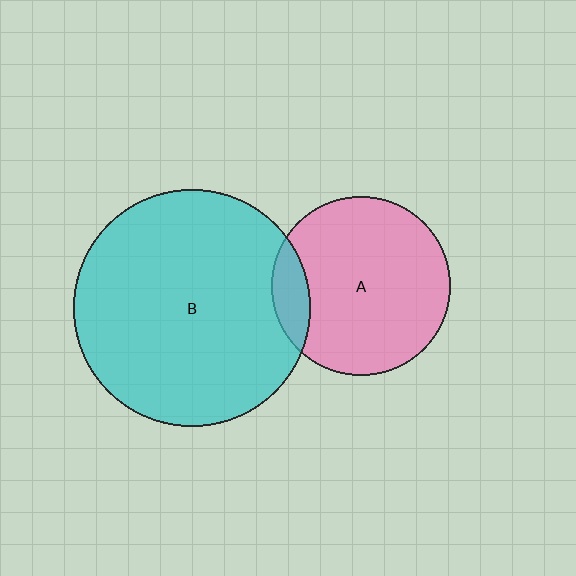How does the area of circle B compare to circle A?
Approximately 1.8 times.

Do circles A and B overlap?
Yes.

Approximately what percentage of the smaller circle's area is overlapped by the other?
Approximately 10%.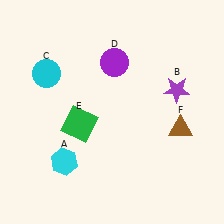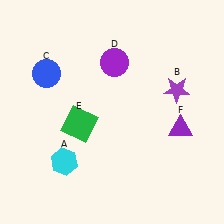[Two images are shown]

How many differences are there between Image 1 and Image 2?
There are 2 differences between the two images.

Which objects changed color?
C changed from cyan to blue. F changed from brown to purple.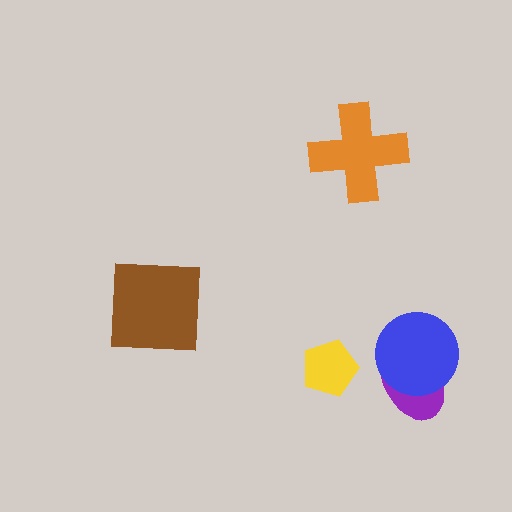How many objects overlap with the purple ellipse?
1 object overlaps with the purple ellipse.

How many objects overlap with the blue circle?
1 object overlaps with the blue circle.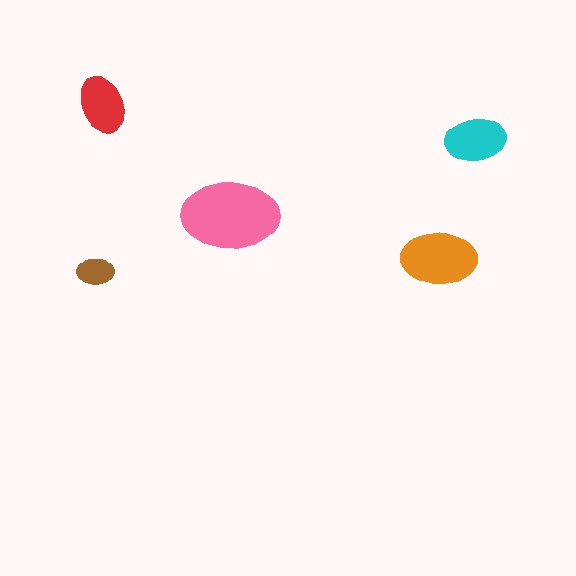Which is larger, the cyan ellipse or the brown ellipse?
The cyan one.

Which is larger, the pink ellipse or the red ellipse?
The pink one.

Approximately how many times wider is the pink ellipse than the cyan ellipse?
About 1.5 times wider.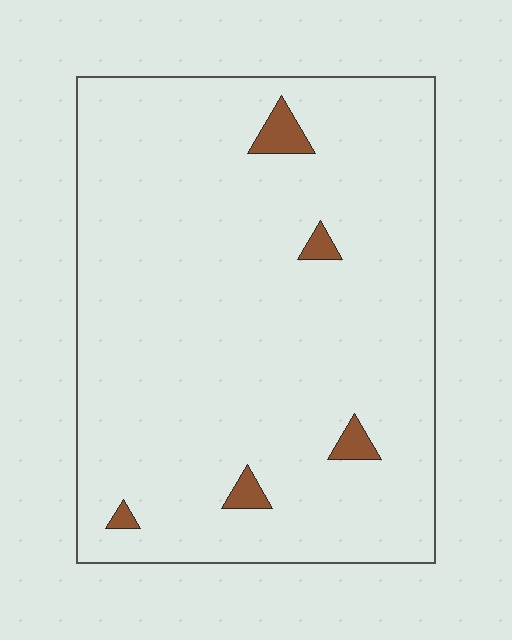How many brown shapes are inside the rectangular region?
5.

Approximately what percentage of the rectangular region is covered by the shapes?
Approximately 5%.